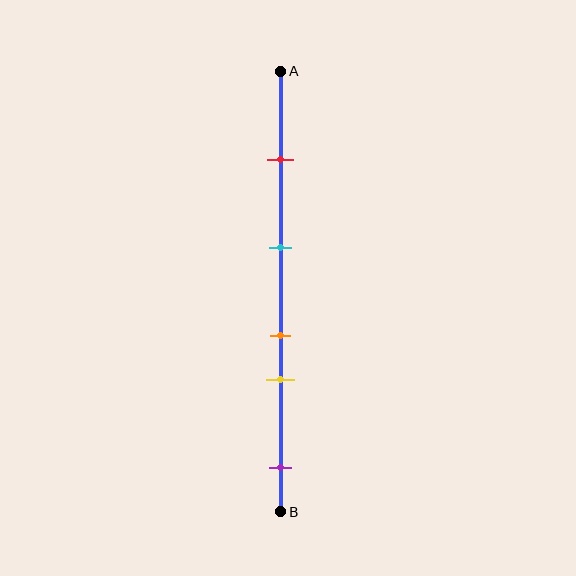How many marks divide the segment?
There are 5 marks dividing the segment.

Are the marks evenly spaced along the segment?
No, the marks are not evenly spaced.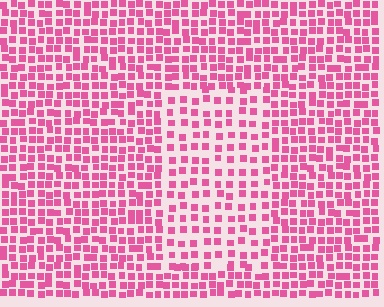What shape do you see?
I see a rectangle.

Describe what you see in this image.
The image contains small pink elements arranged at two different densities. A rectangle-shaped region is visible where the elements are less densely packed than the surrounding area.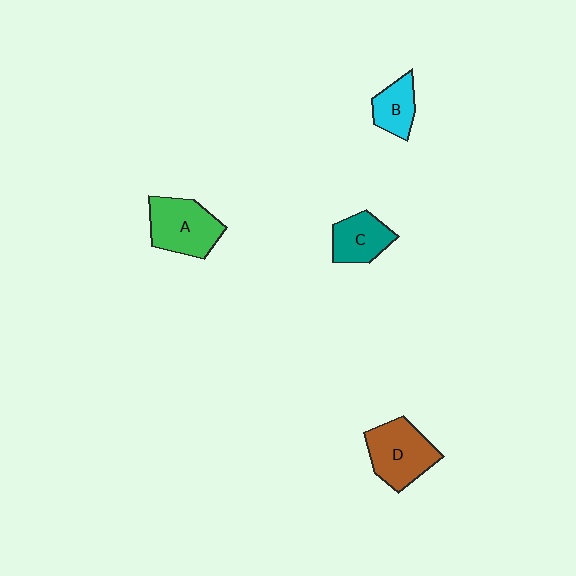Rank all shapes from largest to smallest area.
From largest to smallest: D (brown), A (green), C (teal), B (cyan).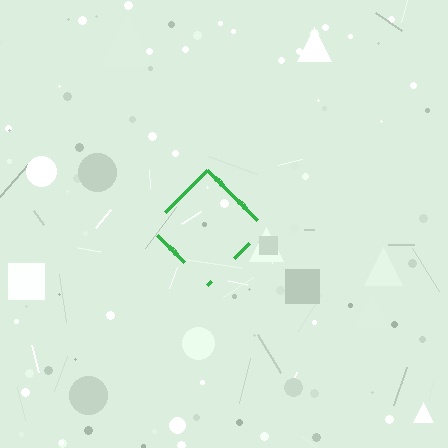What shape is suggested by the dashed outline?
The dashed outline suggests a diamond.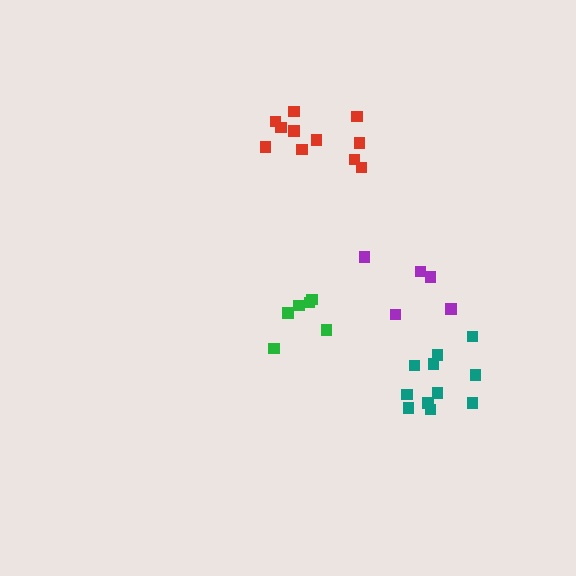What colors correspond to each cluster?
The clusters are colored: purple, green, red, teal.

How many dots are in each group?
Group 1: 5 dots, Group 2: 6 dots, Group 3: 11 dots, Group 4: 11 dots (33 total).